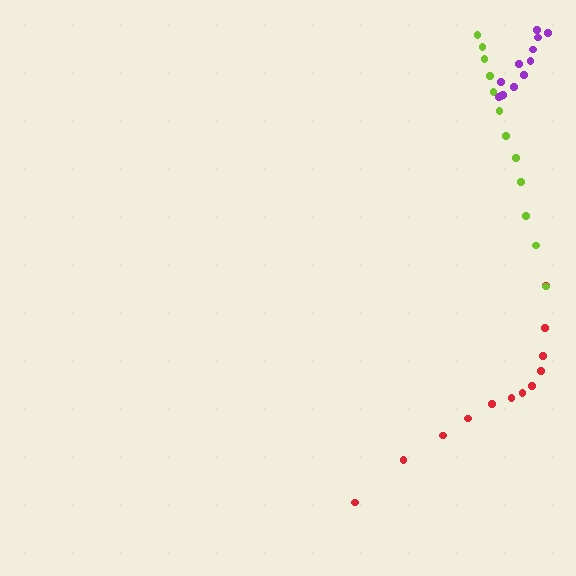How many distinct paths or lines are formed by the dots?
There are 3 distinct paths.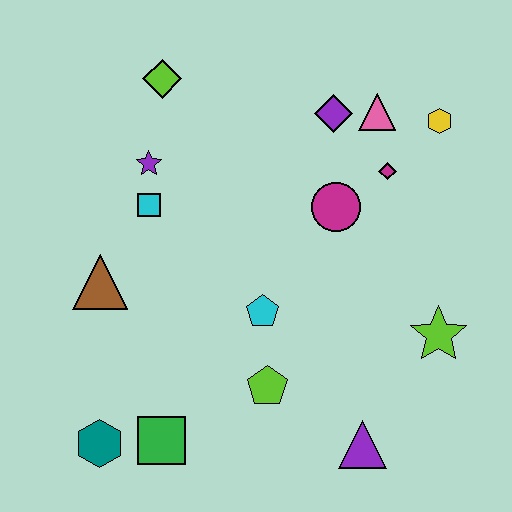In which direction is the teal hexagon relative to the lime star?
The teal hexagon is to the left of the lime star.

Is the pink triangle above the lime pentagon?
Yes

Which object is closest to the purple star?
The cyan square is closest to the purple star.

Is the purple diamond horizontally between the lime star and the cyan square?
Yes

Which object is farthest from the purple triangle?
The lime diamond is farthest from the purple triangle.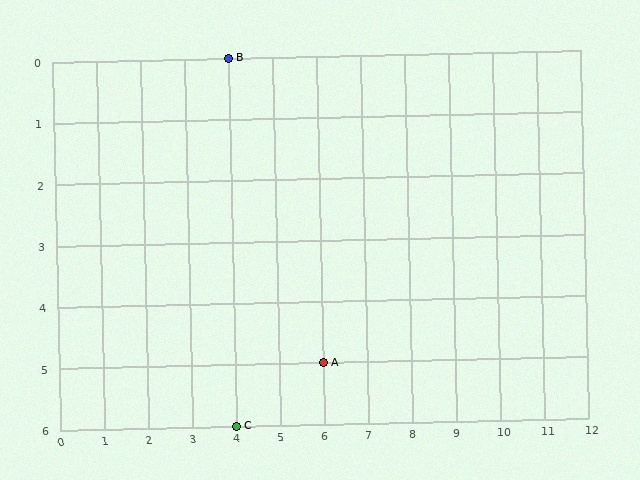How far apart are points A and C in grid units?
Points A and C are 2 columns and 1 row apart (about 2.2 grid units diagonally).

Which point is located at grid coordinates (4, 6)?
Point C is at (4, 6).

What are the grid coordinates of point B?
Point B is at grid coordinates (4, 0).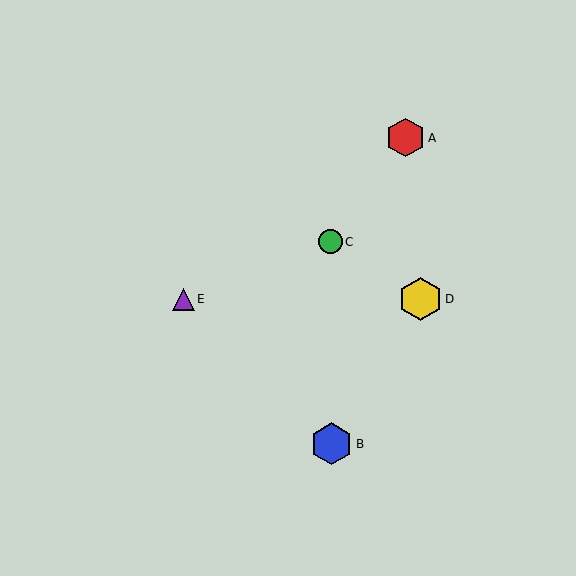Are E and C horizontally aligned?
No, E is at y≈299 and C is at y≈242.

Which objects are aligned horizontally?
Objects D, E are aligned horizontally.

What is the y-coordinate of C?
Object C is at y≈242.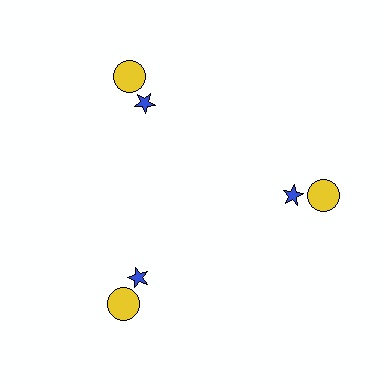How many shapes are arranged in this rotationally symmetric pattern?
There are 6 shapes, arranged in 3 groups of 2.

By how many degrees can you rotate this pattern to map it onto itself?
The pattern maps onto itself every 120 degrees of rotation.